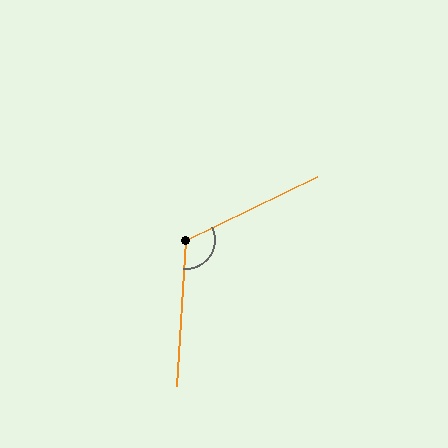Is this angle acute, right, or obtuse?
It is obtuse.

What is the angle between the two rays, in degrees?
Approximately 119 degrees.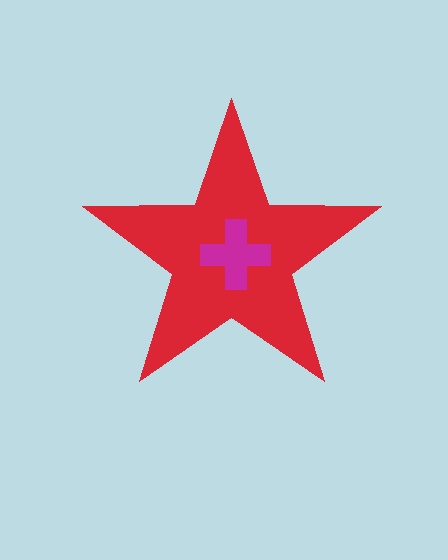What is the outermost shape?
The red star.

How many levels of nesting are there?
2.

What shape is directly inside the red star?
The magenta cross.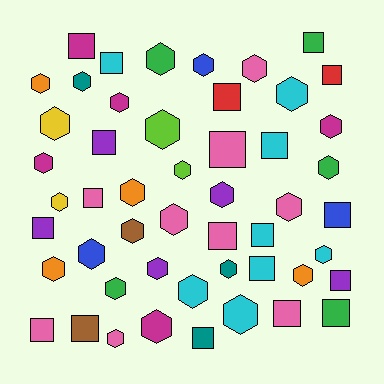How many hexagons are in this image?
There are 30 hexagons.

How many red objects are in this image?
There are 2 red objects.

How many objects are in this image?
There are 50 objects.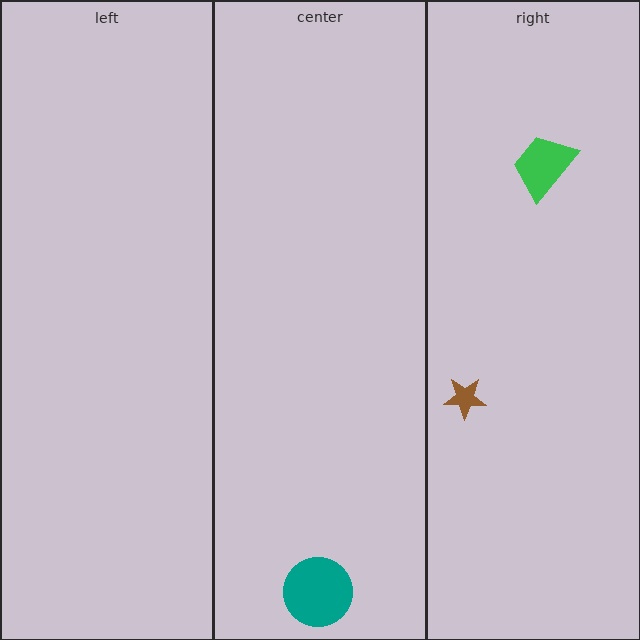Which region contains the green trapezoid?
The right region.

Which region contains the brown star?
The right region.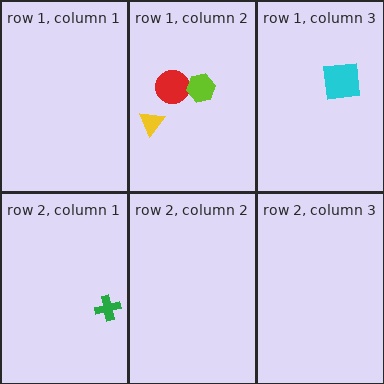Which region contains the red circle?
The row 1, column 2 region.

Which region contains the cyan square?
The row 1, column 3 region.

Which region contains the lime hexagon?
The row 1, column 2 region.